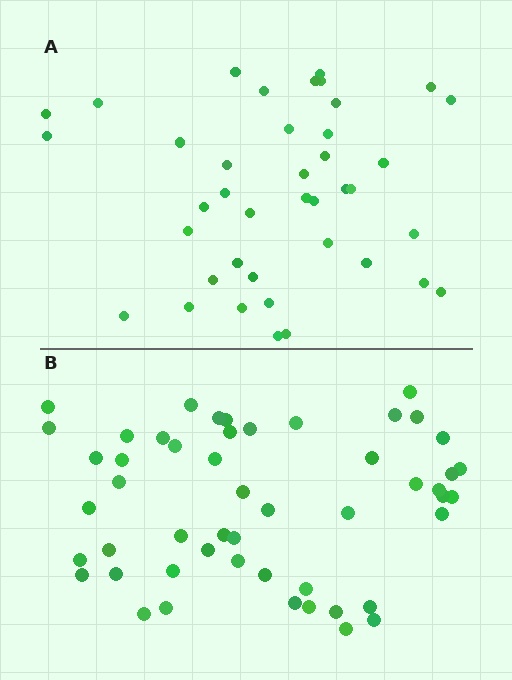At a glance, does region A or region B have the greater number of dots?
Region B (the bottom region) has more dots.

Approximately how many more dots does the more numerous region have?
Region B has roughly 12 or so more dots than region A.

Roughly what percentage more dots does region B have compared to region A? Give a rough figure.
About 30% more.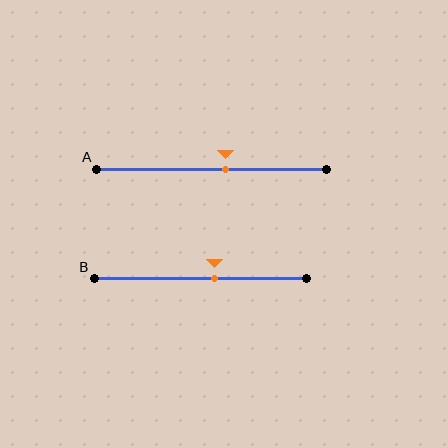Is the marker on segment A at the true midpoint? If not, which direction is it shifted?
No, the marker on segment A is shifted to the right by about 6% of the segment length.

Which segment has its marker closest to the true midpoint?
Segment A has its marker closest to the true midpoint.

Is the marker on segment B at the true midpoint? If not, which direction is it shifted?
No, the marker on segment B is shifted to the right by about 7% of the segment length.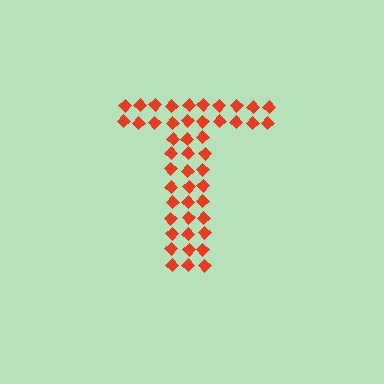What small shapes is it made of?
It is made of small diamonds.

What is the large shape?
The large shape is the letter T.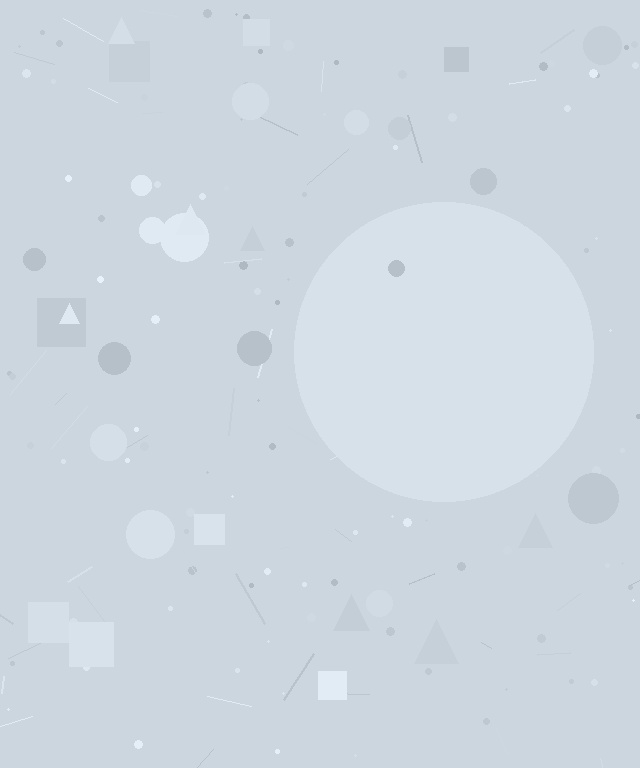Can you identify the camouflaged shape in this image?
The camouflaged shape is a circle.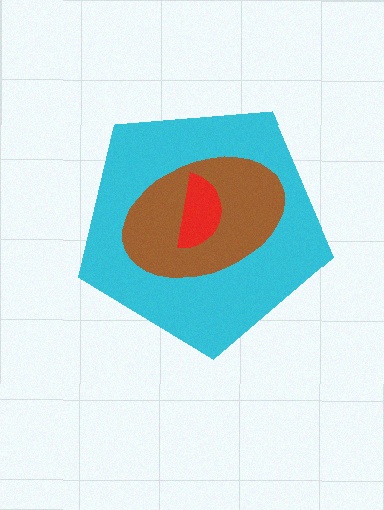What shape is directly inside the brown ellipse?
The red semicircle.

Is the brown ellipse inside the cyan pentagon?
Yes.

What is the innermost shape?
The red semicircle.